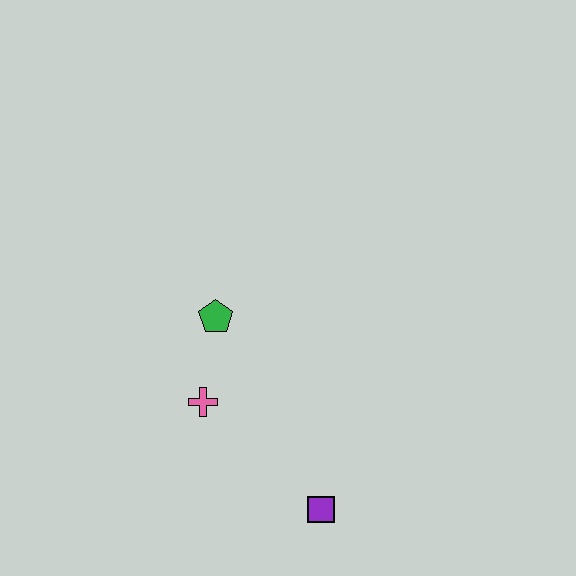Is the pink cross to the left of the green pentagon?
Yes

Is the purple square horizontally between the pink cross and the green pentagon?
No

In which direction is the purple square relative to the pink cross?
The purple square is to the right of the pink cross.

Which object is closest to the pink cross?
The green pentagon is closest to the pink cross.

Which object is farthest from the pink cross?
The purple square is farthest from the pink cross.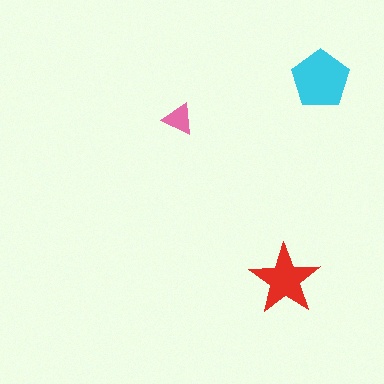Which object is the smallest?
The pink triangle.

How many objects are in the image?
There are 3 objects in the image.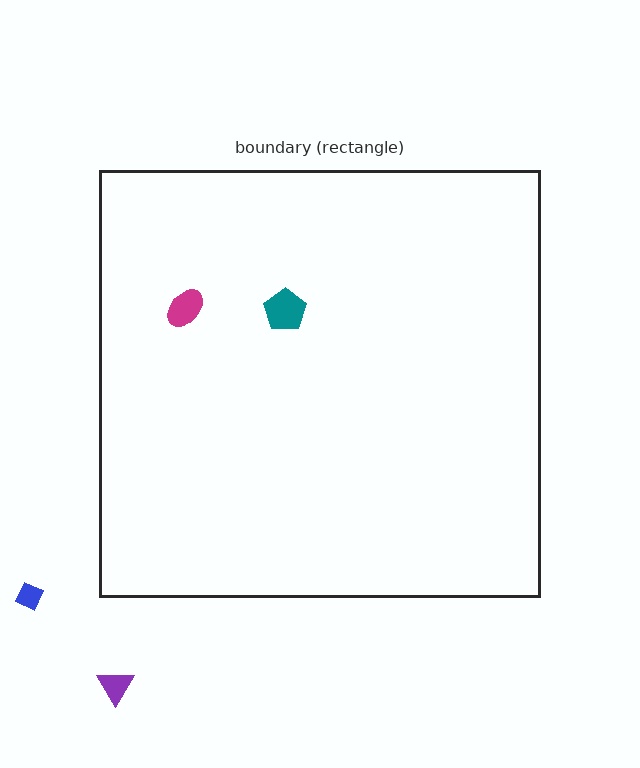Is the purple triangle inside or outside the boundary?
Outside.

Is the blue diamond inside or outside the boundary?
Outside.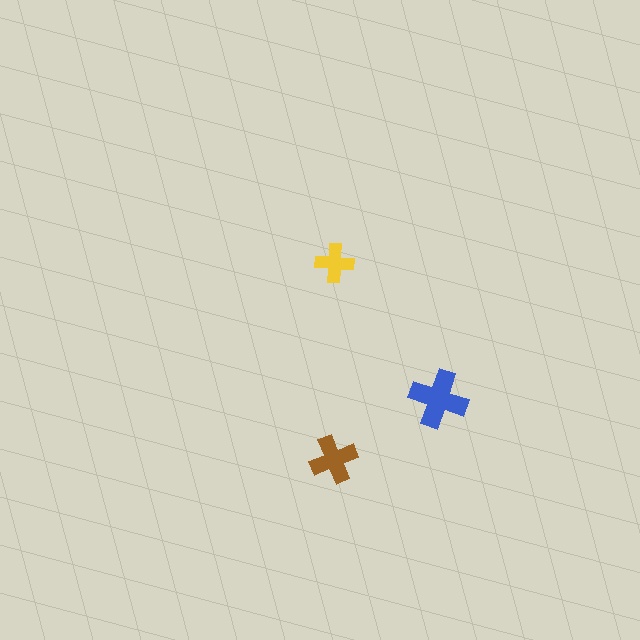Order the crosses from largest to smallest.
the blue one, the brown one, the yellow one.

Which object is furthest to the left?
The brown cross is leftmost.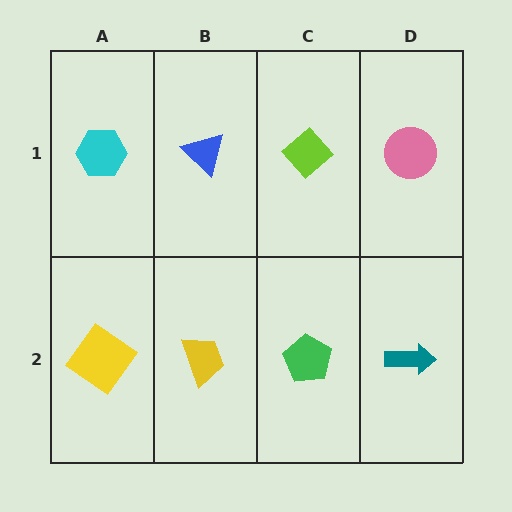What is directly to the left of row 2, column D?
A green pentagon.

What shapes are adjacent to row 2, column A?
A cyan hexagon (row 1, column A), a yellow trapezoid (row 2, column B).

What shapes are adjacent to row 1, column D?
A teal arrow (row 2, column D), a lime diamond (row 1, column C).